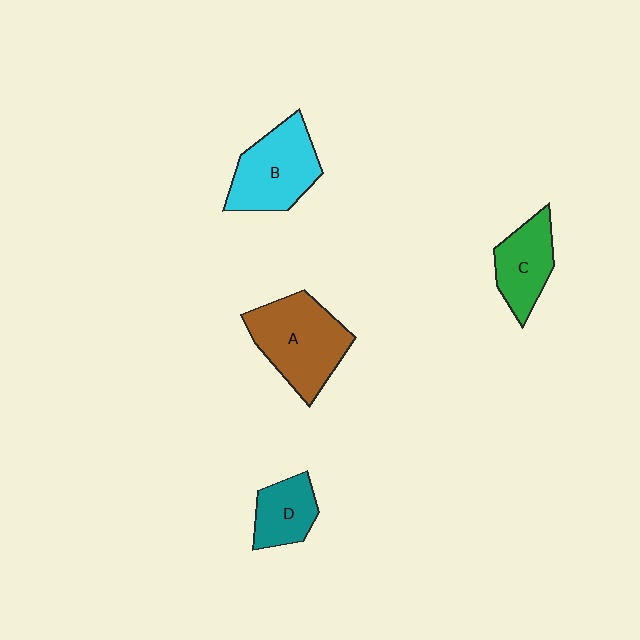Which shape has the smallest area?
Shape D (teal).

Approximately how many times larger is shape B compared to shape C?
Approximately 1.4 times.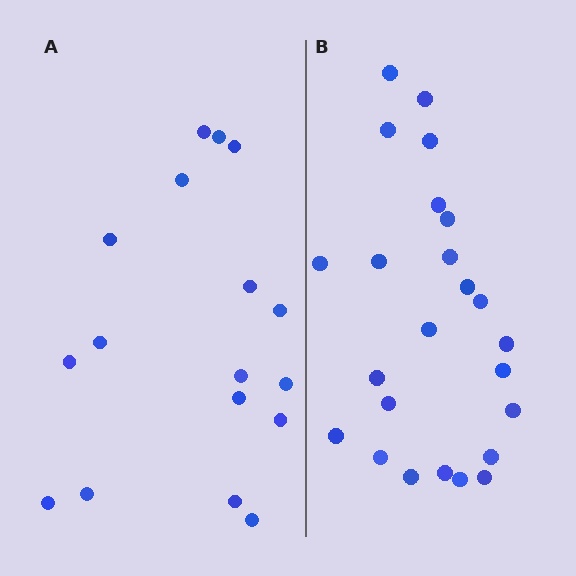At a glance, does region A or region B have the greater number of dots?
Region B (the right region) has more dots.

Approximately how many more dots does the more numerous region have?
Region B has roughly 8 or so more dots than region A.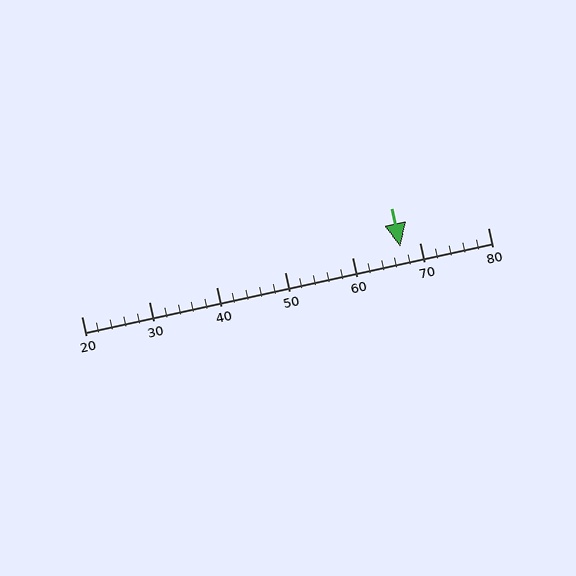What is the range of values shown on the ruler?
The ruler shows values from 20 to 80.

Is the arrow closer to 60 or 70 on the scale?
The arrow is closer to 70.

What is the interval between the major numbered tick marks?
The major tick marks are spaced 10 units apart.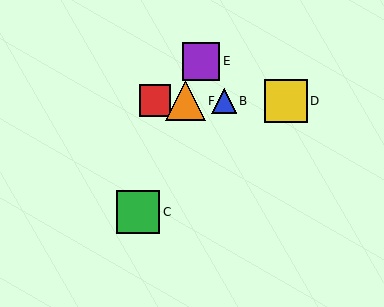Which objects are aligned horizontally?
Objects A, B, D, F are aligned horizontally.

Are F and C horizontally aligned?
No, F is at y≈101 and C is at y≈212.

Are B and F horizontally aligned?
Yes, both are at y≈101.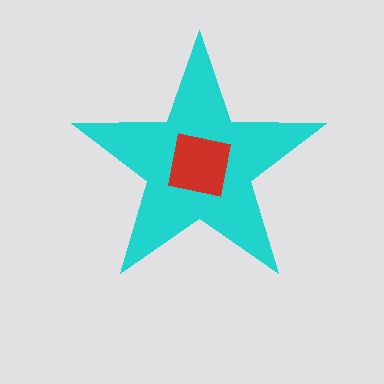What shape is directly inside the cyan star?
The red square.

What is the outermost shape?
The cyan star.